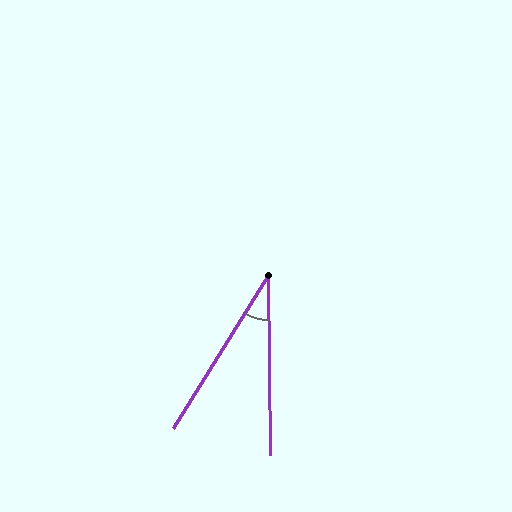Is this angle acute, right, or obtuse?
It is acute.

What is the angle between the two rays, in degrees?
Approximately 33 degrees.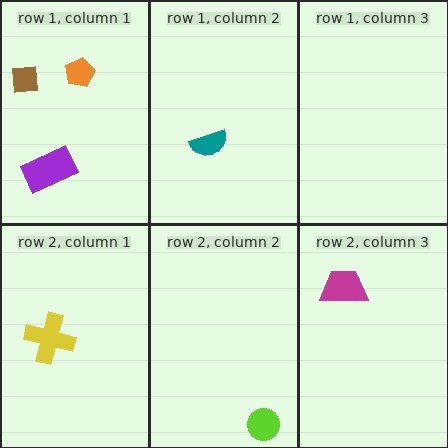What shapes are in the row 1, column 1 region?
The orange pentagon, the purple rectangle, the brown square.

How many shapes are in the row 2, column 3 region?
1.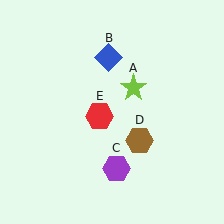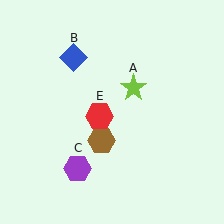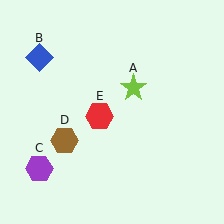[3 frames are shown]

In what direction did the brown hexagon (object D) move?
The brown hexagon (object D) moved left.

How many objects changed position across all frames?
3 objects changed position: blue diamond (object B), purple hexagon (object C), brown hexagon (object D).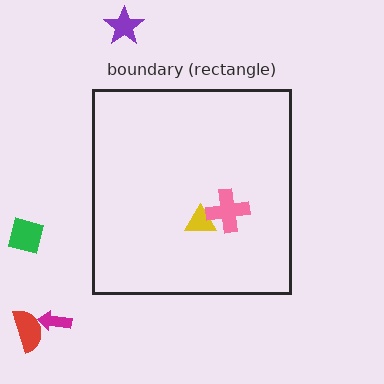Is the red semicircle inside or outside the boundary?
Outside.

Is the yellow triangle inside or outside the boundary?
Inside.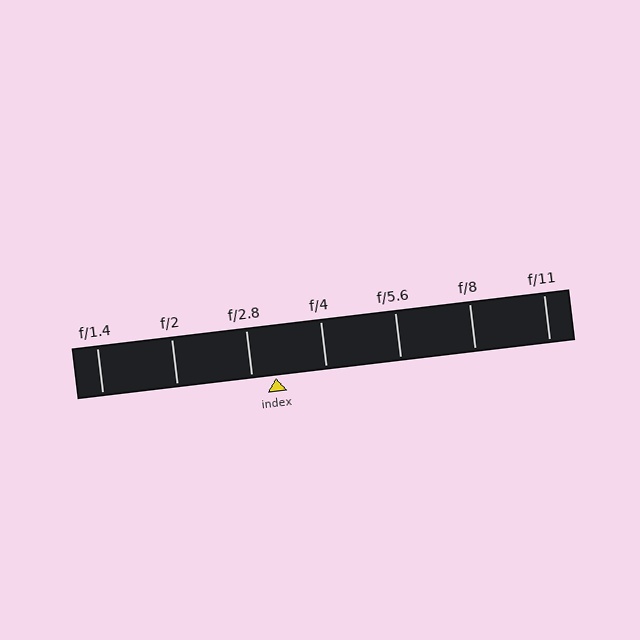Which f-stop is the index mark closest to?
The index mark is closest to f/2.8.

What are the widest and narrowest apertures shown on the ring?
The widest aperture shown is f/1.4 and the narrowest is f/11.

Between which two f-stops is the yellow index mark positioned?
The index mark is between f/2.8 and f/4.